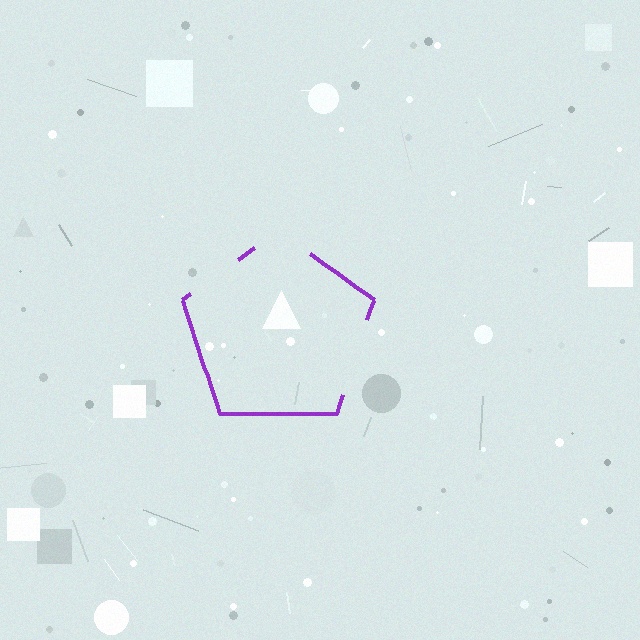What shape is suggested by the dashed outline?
The dashed outline suggests a pentagon.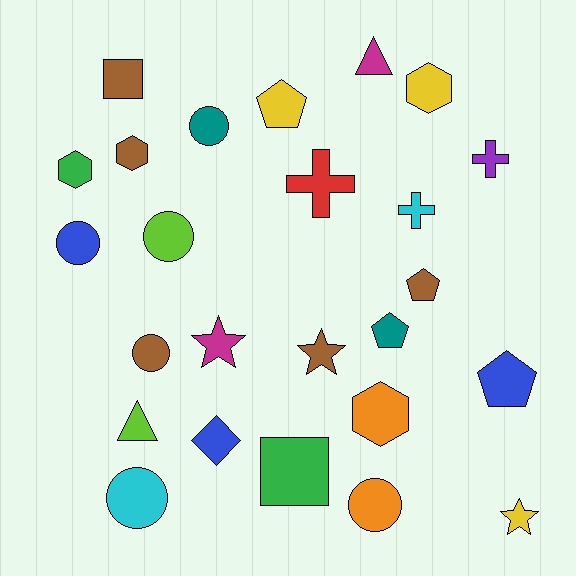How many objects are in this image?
There are 25 objects.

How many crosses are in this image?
There are 3 crosses.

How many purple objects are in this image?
There is 1 purple object.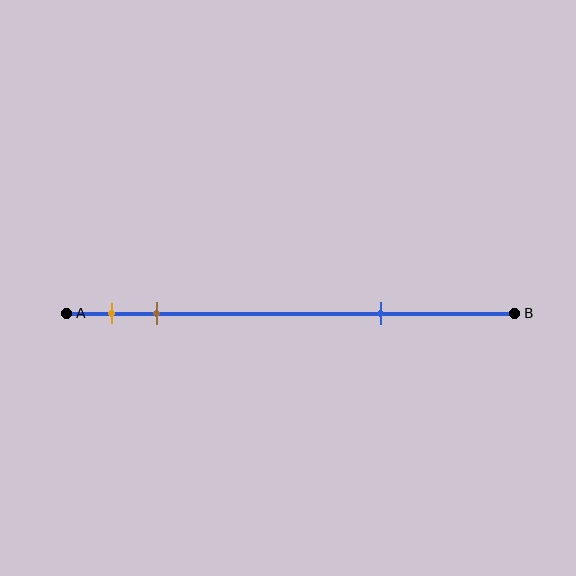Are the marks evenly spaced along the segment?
No, the marks are not evenly spaced.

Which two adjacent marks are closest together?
The orange and brown marks are the closest adjacent pair.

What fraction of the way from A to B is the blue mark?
The blue mark is approximately 70% (0.7) of the way from A to B.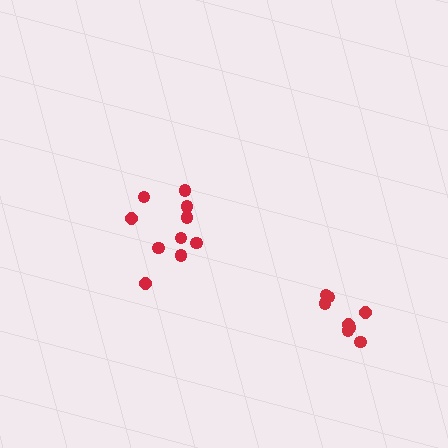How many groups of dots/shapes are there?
There are 2 groups.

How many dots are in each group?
Group 1: 10 dots, Group 2: 8 dots (18 total).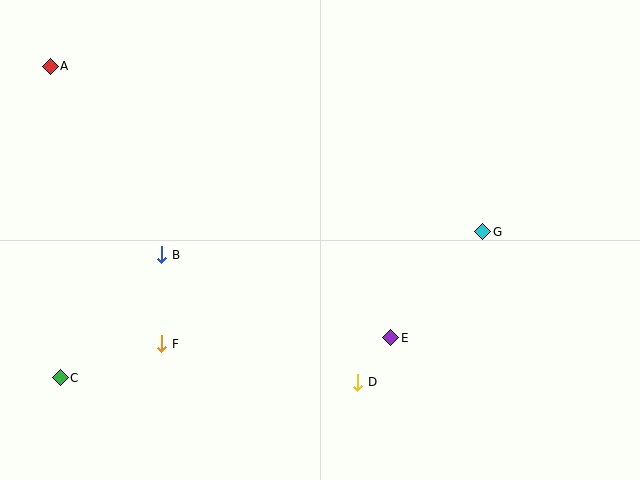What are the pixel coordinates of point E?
Point E is at (391, 338).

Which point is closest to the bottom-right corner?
Point E is closest to the bottom-right corner.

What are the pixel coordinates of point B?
Point B is at (162, 255).